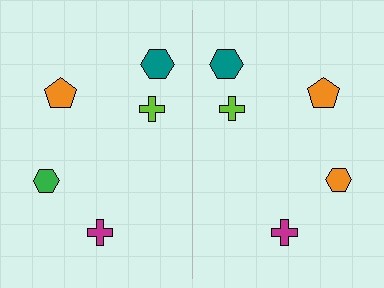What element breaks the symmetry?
The orange hexagon on the right side breaks the symmetry — its mirror counterpart is green.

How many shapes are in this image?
There are 10 shapes in this image.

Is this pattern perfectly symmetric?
No, the pattern is not perfectly symmetric. The orange hexagon on the right side breaks the symmetry — its mirror counterpart is green.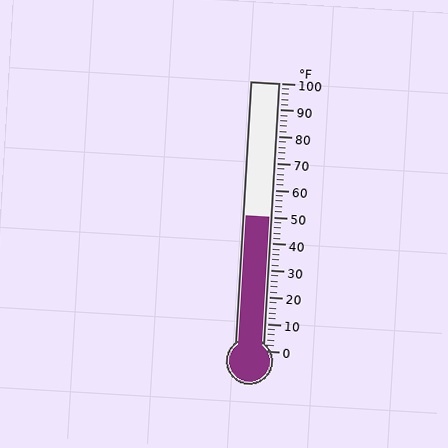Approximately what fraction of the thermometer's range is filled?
The thermometer is filled to approximately 50% of its range.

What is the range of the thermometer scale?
The thermometer scale ranges from 0°F to 100°F.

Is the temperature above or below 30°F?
The temperature is above 30°F.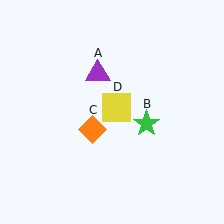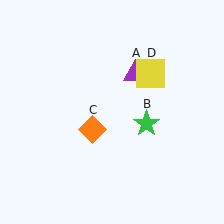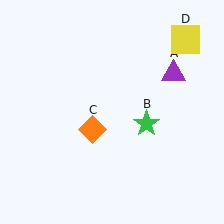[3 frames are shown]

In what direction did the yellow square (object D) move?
The yellow square (object D) moved up and to the right.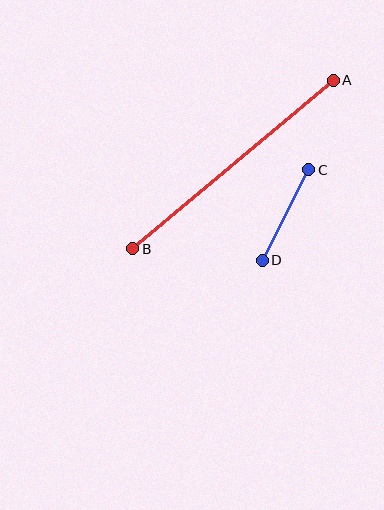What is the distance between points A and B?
The distance is approximately 262 pixels.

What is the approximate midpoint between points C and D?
The midpoint is at approximately (285, 215) pixels.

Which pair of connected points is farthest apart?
Points A and B are farthest apart.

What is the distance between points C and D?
The distance is approximately 102 pixels.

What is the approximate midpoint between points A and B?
The midpoint is at approximately (233, 164) pixels.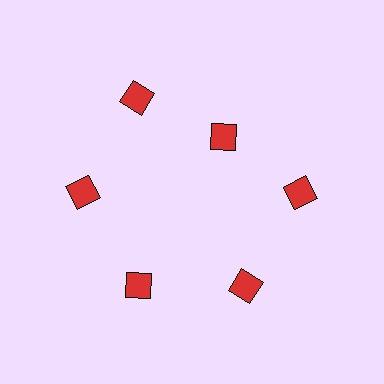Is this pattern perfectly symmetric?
No. The 6 red diamonds are arranged in a ring, but one element near the 1 o'clock position is pulled inward toward the center, breaking the 6-fold rotational symmetry.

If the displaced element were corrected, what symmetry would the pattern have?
It would have 6-fold rotational symmetry — the pattern would map onto itself every 60 degrees.